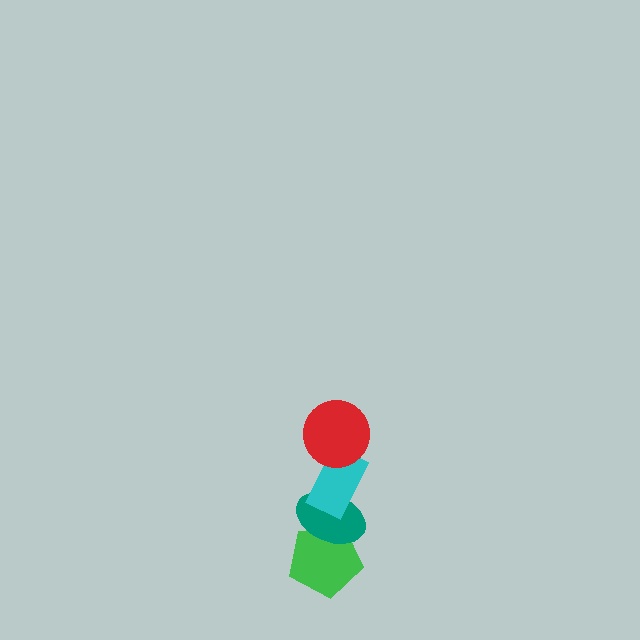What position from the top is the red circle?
The red circle is 1st from the top.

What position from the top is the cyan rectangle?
The cyan rectangle is 2nd from the top.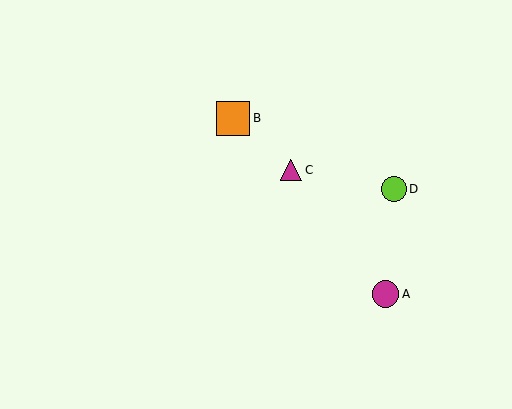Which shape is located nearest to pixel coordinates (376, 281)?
The magenta circle (labeled A) at (385, 294) is nearest to that location.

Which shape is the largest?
The orange square (labeled B) is the largest.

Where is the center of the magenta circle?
The center of the magenta circle is at (385, 294).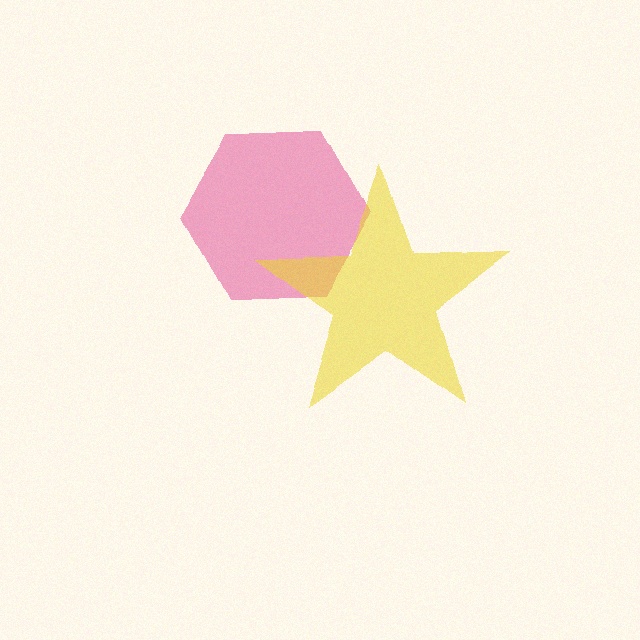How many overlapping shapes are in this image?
There are 2 overlapping shapes in the image.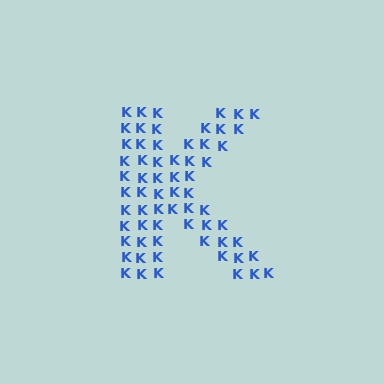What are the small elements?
The small elements are letter K's.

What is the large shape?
The large shape is the letter K.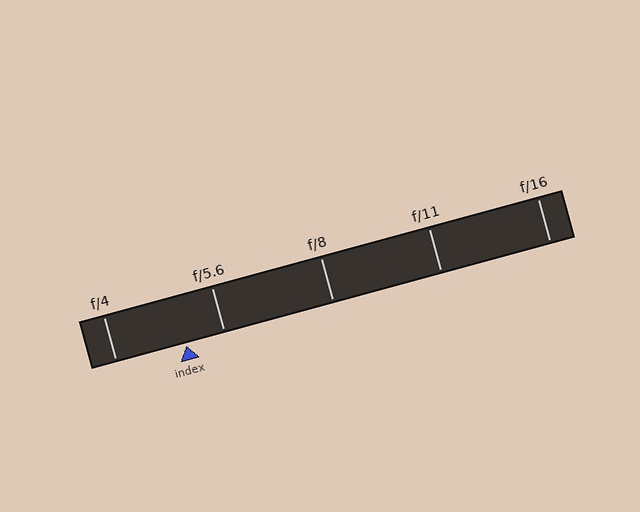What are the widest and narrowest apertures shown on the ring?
The widest aperture shown is f/4 and the narrowest is f/16.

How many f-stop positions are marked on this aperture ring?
There are 5 f-stop positions marked.